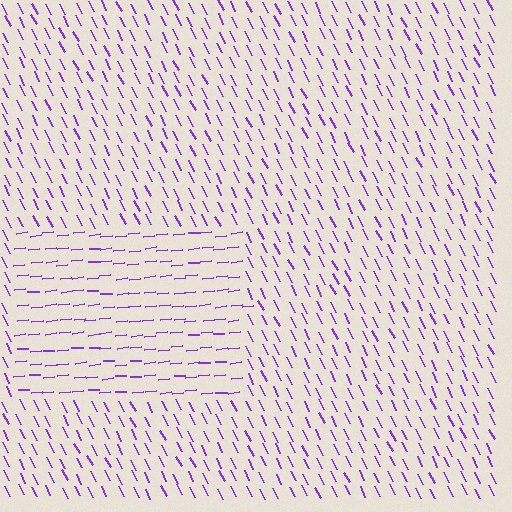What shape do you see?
I see a rectangle.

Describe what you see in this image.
The image is filled with small purple line segments. A rectangle region in the image has lines oriented differently from the surrounding lines, creating a visible texture boundary.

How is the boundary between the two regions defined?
The boundary is defined purely by a change in line orientation (approximately 69 degrees difference). All lines are the same color and thickness.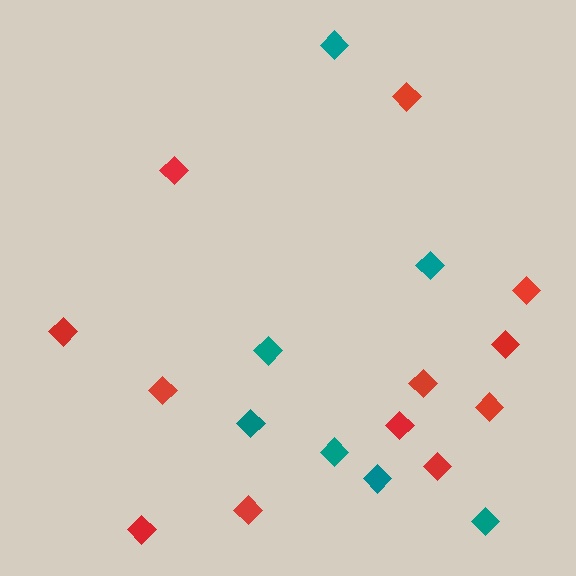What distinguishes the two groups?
There are 2 groups: one group of teal diamonds (7) and one group of red diamonds (12).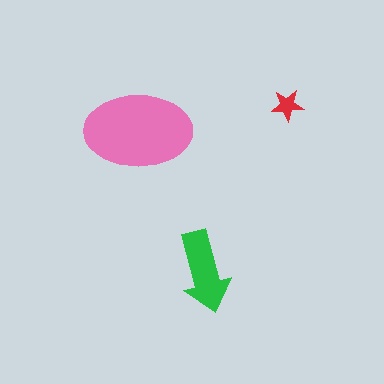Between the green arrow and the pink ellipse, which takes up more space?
The pink ellipse.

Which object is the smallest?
The red star.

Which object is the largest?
The pink ellipse.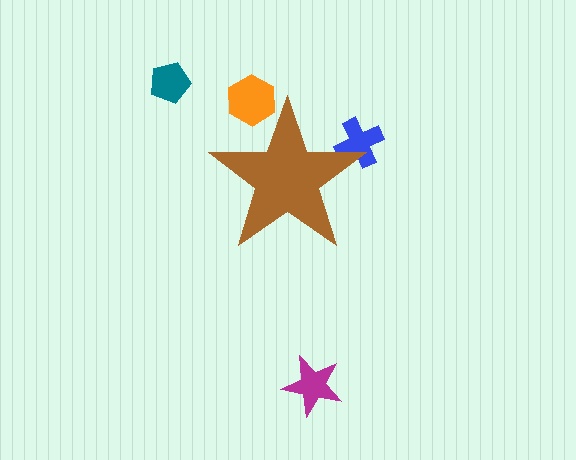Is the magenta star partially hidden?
No, the magenta star is fully visible.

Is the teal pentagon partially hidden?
No, the teal pentagon is fully visible.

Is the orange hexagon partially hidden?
Yes, the orange hexagon is partially hidden behind the brown star.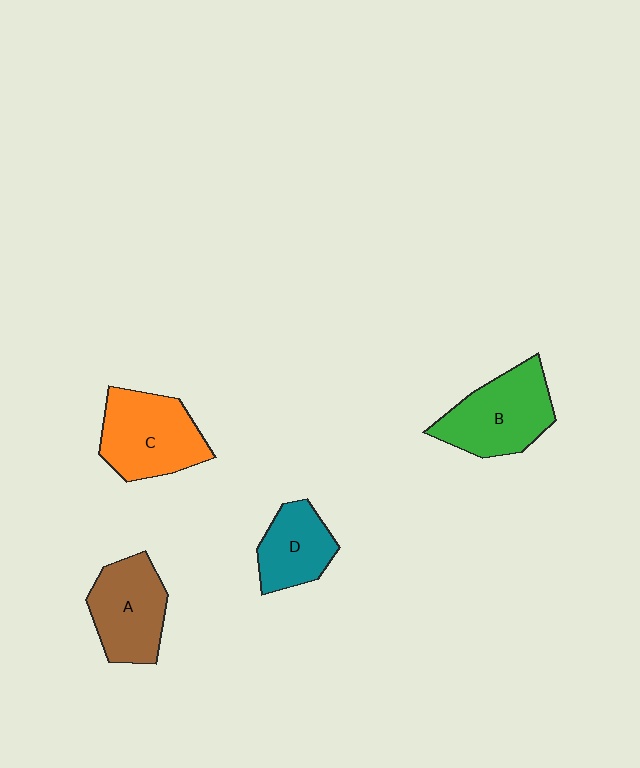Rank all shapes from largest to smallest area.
From largest to smallest: C (orange), B (green), A (brown), D (teal).